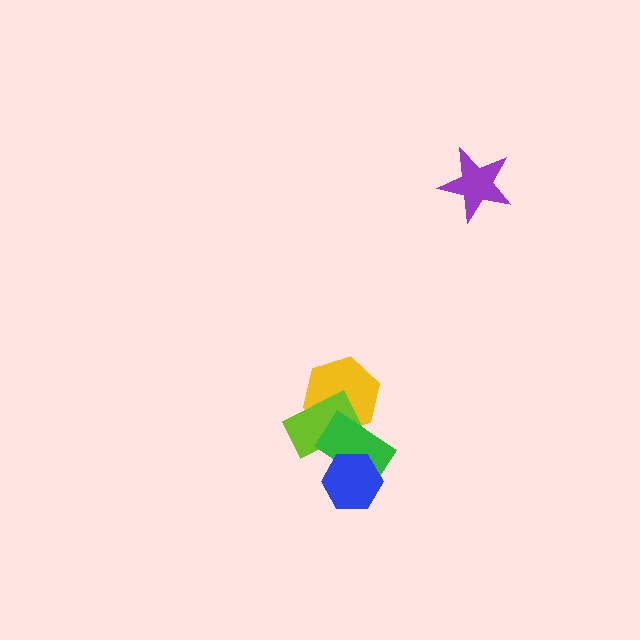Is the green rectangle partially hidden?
Yes, it is partially covered by another shape.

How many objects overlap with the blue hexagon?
1 object overlaps with the blue hexagon.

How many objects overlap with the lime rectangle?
2 objects overlap with the lime rectangle.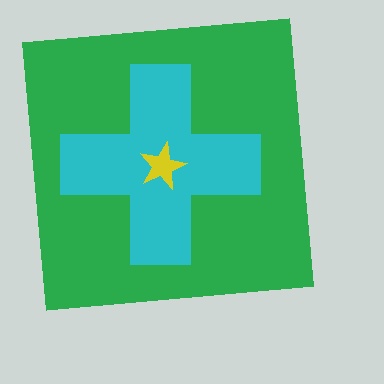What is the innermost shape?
The yellow star.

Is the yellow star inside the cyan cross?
Yes.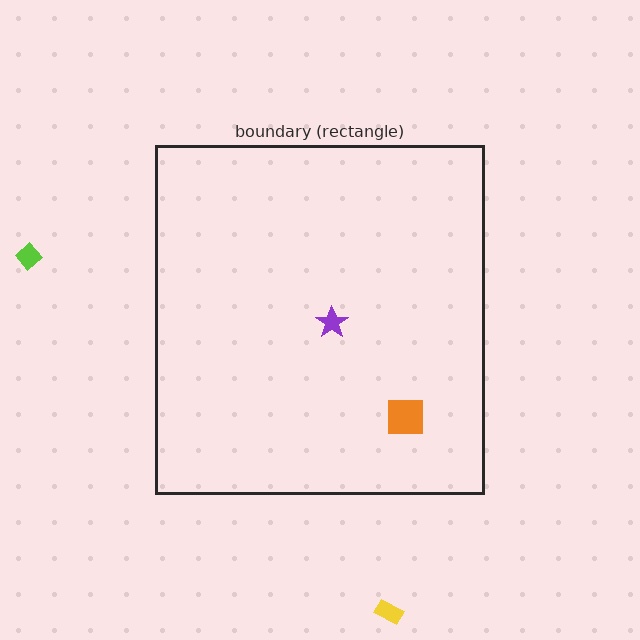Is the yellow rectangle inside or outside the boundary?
Outside.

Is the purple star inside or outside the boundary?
Inside.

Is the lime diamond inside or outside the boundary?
Outside.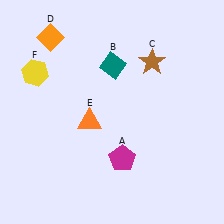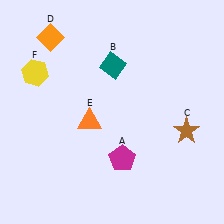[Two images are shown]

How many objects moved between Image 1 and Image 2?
1 object moved between the two images.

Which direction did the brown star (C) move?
The brown star (C) moved down.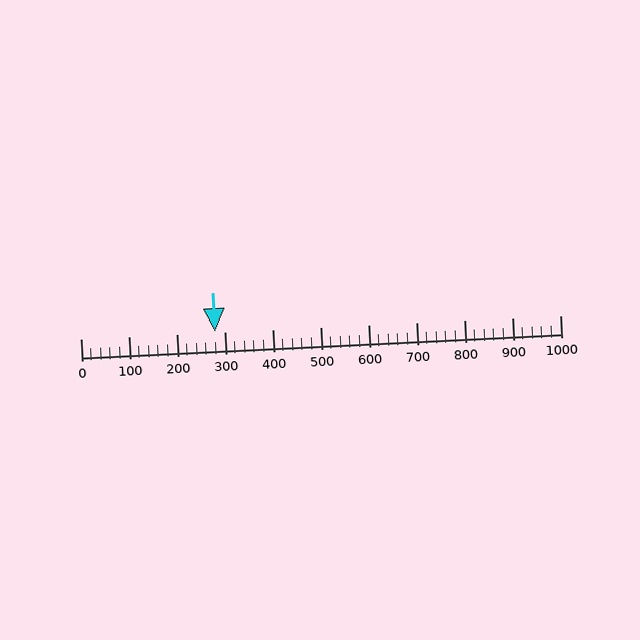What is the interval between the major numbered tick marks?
The major tick marks are spaced 100 units apart.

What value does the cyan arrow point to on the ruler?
The cyan arrow points to approximately 280.